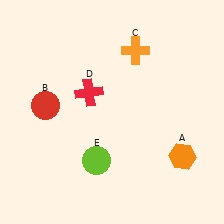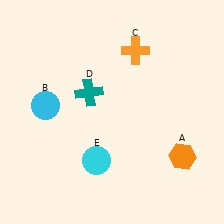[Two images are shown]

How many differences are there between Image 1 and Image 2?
There are 3 differences between the two images.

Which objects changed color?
B changed from red to cyan. D changed from red to teal. E changed from lime to cyan.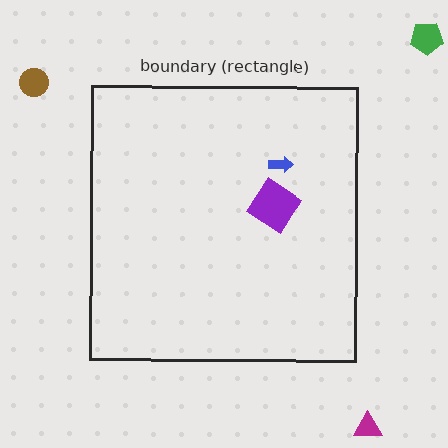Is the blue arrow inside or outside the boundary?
Inside.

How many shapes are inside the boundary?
2 inside, 3 outside.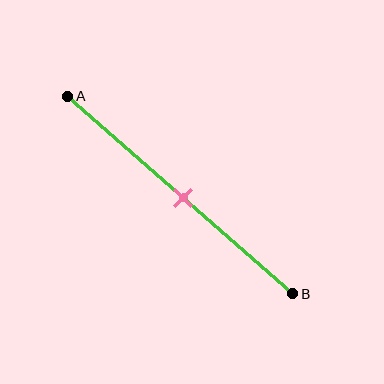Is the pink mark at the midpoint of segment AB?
Yes, the mark is approximately at the midpoint.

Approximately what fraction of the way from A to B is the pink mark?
The pink mark is approximately 50% of the way from A to B.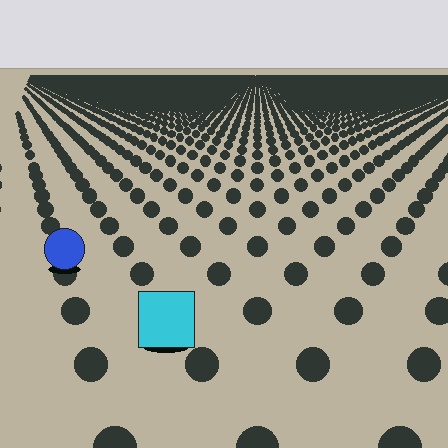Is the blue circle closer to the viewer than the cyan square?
No. The cyan square is closer — you can tell from the texture gradient: the ground texture is coarser near it.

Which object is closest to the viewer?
The cyan square is closest. The texture marks near it are larger and more spread out.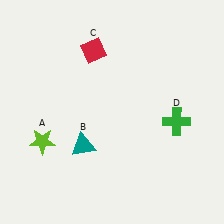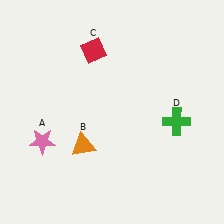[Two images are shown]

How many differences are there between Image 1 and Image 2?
There are 2 differences between the two images.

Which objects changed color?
A changed from lime to pink. B changed from teal to orange.